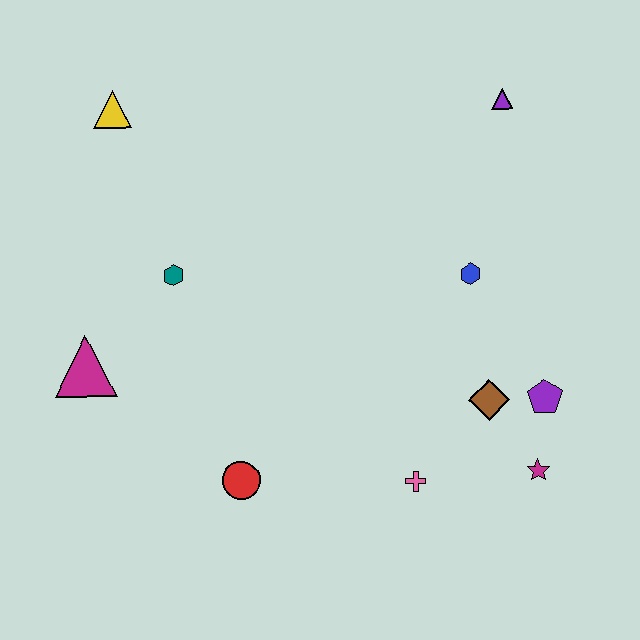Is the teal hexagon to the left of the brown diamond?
Yes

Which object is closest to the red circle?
The pink cross is closest to the red circle.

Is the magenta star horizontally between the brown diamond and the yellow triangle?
No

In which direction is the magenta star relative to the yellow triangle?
The magenta star is to the right of the yellow triangle.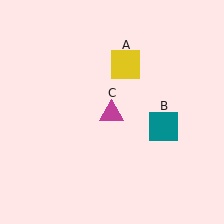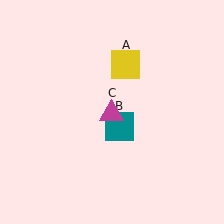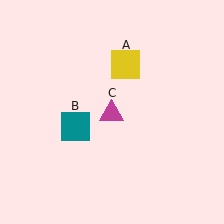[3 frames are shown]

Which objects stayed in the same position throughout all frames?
Yellow square (object A) and magenta triangle (object C) remained stationary.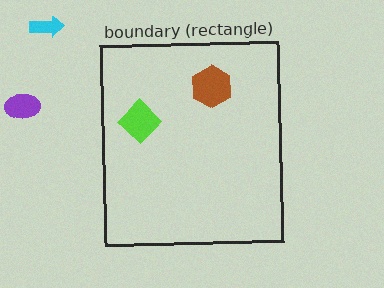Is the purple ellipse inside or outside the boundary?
Outside.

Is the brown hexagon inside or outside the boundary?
Inside.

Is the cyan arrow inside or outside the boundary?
Outside.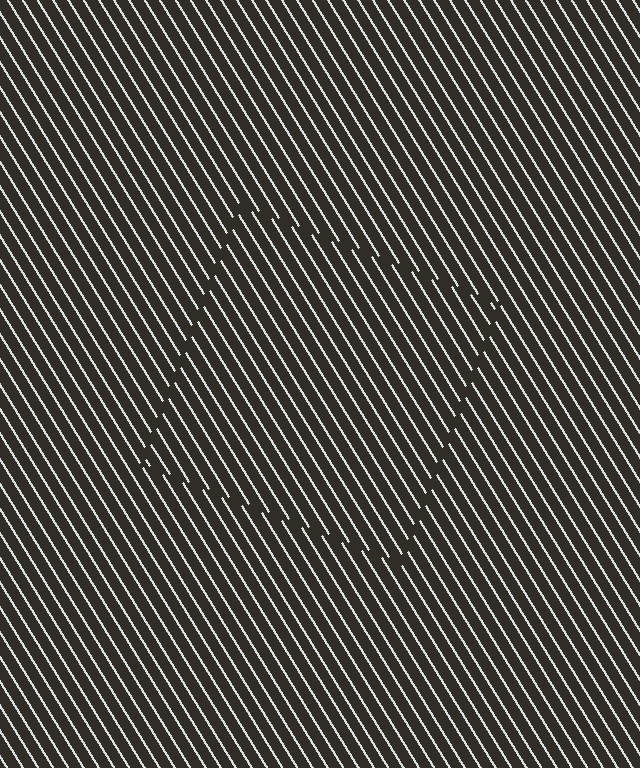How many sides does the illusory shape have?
4 sides — the line-ends trace a square.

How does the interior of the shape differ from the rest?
The interior of the shape contains the same grating, shifted by half a period — the contour is defined by the phase discontinuity where line-ends from the inner and outer gratings abut.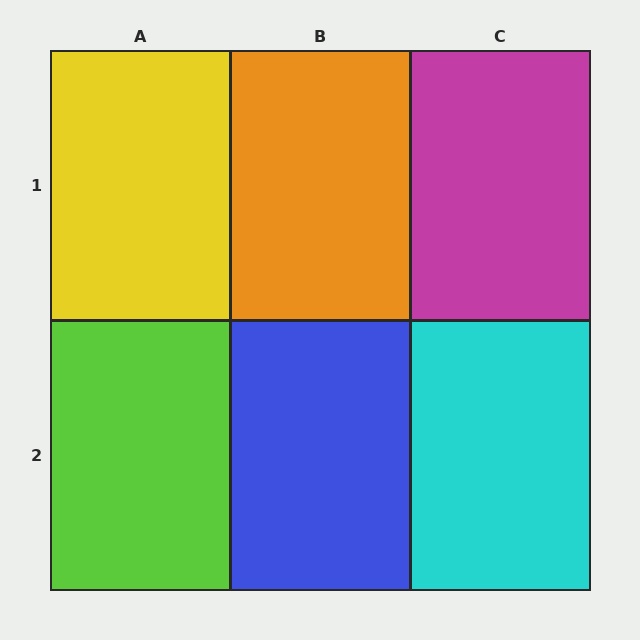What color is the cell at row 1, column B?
Orange.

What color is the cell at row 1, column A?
Yellow.